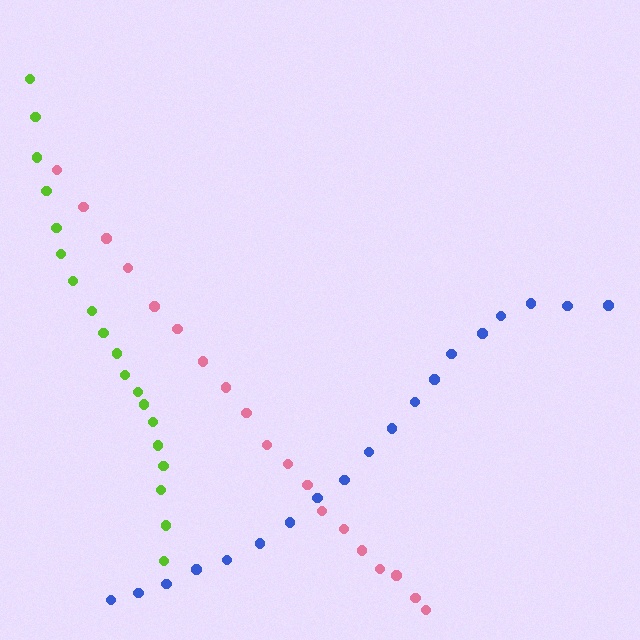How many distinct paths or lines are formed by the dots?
There are 3 distinct paths.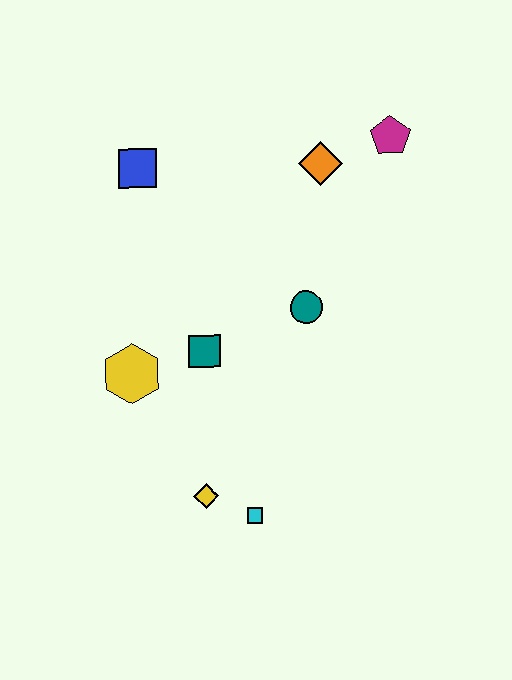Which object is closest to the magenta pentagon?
The orange diamond is closest to the magenta pentagon.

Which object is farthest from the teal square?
The magenta pentagon is farthest from the teal square.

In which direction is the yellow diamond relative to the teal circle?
The yellow diamond is below the teal circle.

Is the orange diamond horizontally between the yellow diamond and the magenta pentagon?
Yes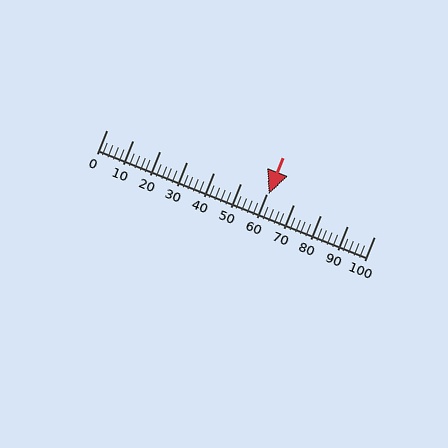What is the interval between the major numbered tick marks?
The major tick marks are spaced 10 units apart.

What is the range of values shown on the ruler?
The ruler shows values from 0 to 100.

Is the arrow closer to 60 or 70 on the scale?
The arrow is closer to 60.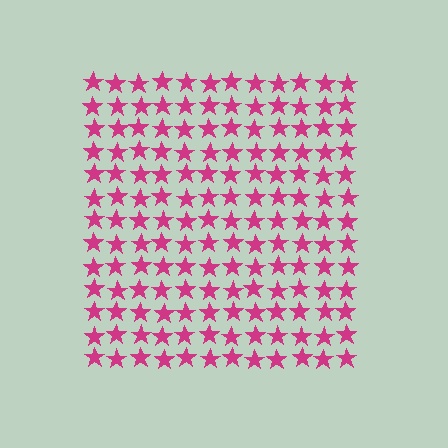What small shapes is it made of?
It is made of small stars.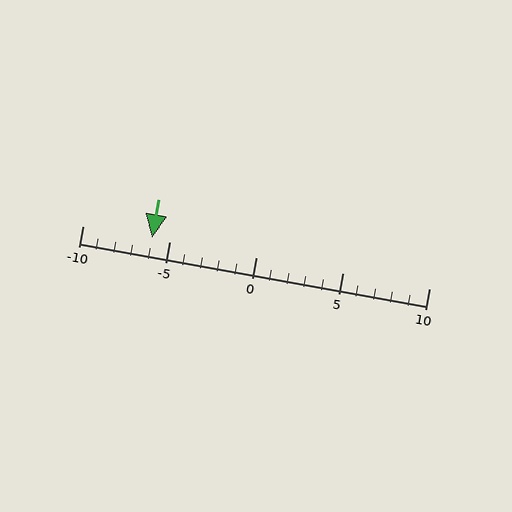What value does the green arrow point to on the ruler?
The green arrow points to approximately -6.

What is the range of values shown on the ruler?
The ruler shows values from -10 to 10.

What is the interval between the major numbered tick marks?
The major tick marks are spaced 5 units apart.